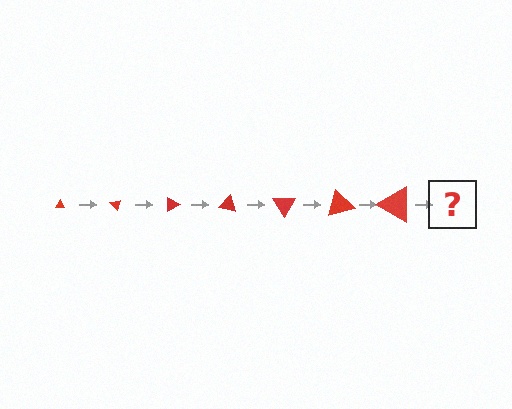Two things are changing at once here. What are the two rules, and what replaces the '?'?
The two rules are that the triangle grows larger each step and it rotates 45 degrees each step. The '?' should be a triangle, larger than the previous one and rotated 315 degrees from the start.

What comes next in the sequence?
The next element should be a triangle, larger than the previous one and rotated 315 degrees from the start.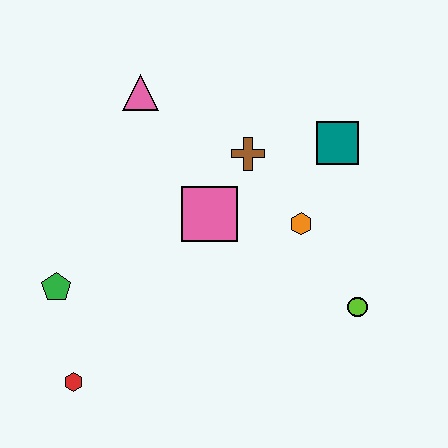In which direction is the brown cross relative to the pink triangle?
The brown cross is to the right of the pink triangle.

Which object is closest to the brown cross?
The pink square is closest to the brown cross.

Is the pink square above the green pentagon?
Yes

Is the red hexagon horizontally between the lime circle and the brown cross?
No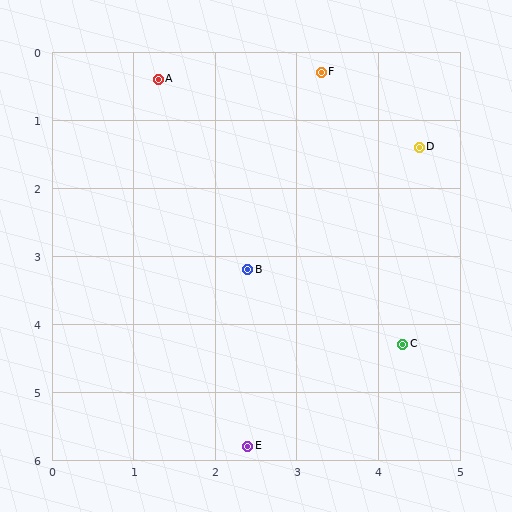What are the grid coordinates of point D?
Point D is at approximately (4.5, 1.4).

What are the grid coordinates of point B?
Point B is at approximately (2.4, 3.2).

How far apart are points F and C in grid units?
Points F and C are about 4.1 grid units apart.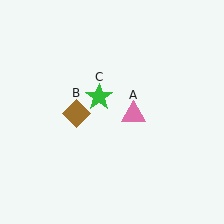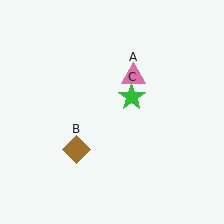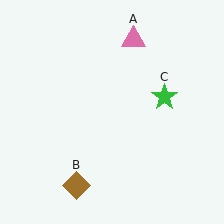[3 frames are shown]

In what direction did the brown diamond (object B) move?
The brown diamond (object B) moved down.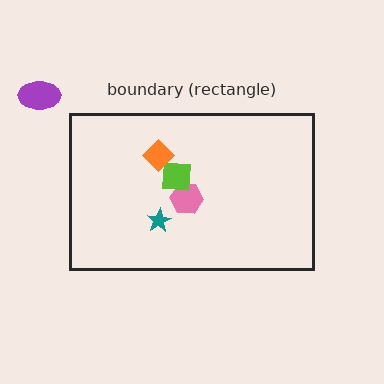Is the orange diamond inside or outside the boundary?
Inside.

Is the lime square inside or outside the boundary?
Inside.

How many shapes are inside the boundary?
4 inside, 1 outside.